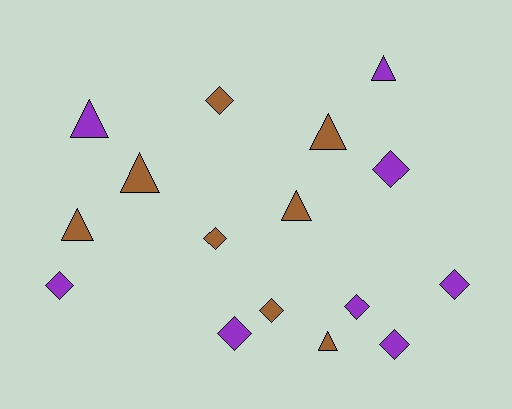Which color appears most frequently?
Brown, with 8 objects.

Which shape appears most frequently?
Diamond, with 9 objects.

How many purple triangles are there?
There are 2 purple triangles.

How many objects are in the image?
There are 16 objects.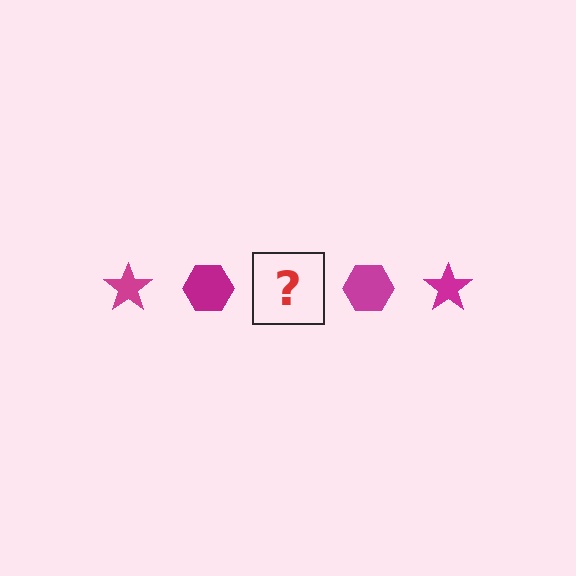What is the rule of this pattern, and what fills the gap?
The rule is that the pattern cycles through star, hexagon shapes in magenta. The gap should be filled with a magenta star.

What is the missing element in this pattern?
The missing element is a magenta star.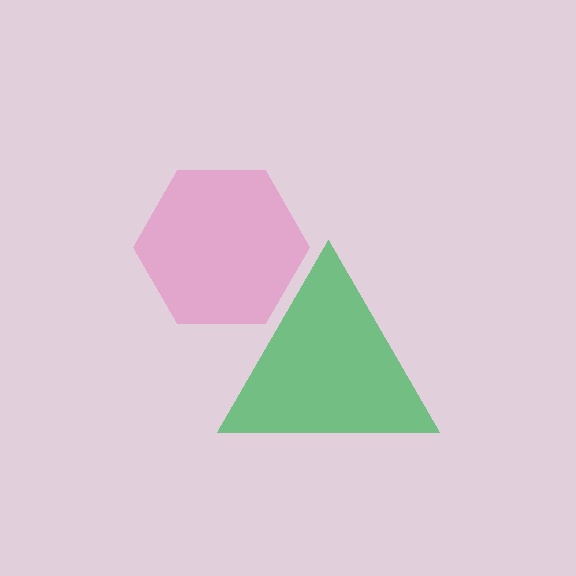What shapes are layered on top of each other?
The layered shapes are: a pink hexagon, a green triangle.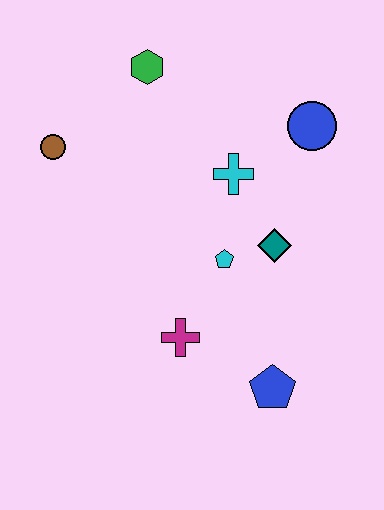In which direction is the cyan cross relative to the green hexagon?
The cyan cross is below the green hexagon.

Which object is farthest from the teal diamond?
The brown circle is farthest from the teal diamond.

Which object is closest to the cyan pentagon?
The teal diamond is closest to the cyan pentagon.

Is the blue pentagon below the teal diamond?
Yes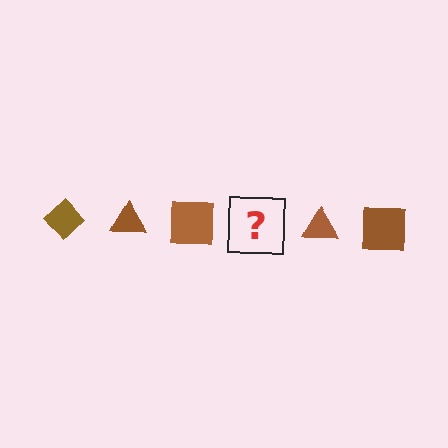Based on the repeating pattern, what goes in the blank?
The blank should be a brown diamond.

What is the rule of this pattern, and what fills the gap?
The rule is that the pattern cycles through diamond, triangle, square shapes in brown. The gap should be filled with a brown diamond.